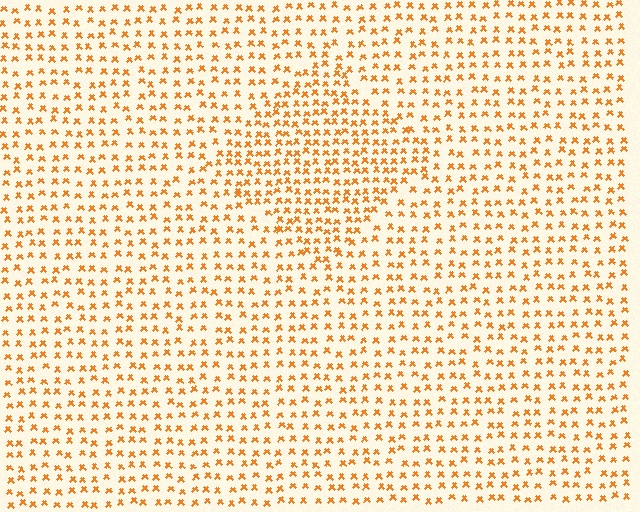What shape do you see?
I see a diamond.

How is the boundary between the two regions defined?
The boundary is defined by a change in element density (approximately 1.6x ratio). All elements are the same color, size, and shape.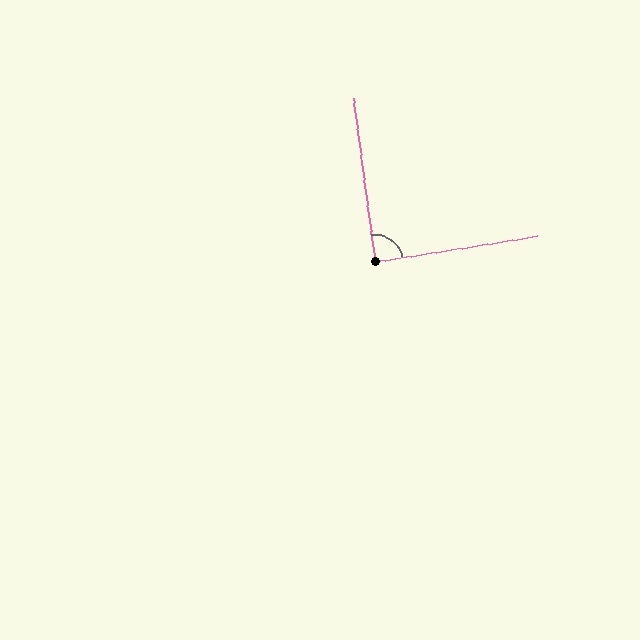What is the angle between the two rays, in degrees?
Approximately 89 degrees.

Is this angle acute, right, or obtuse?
It is approximately a right angle.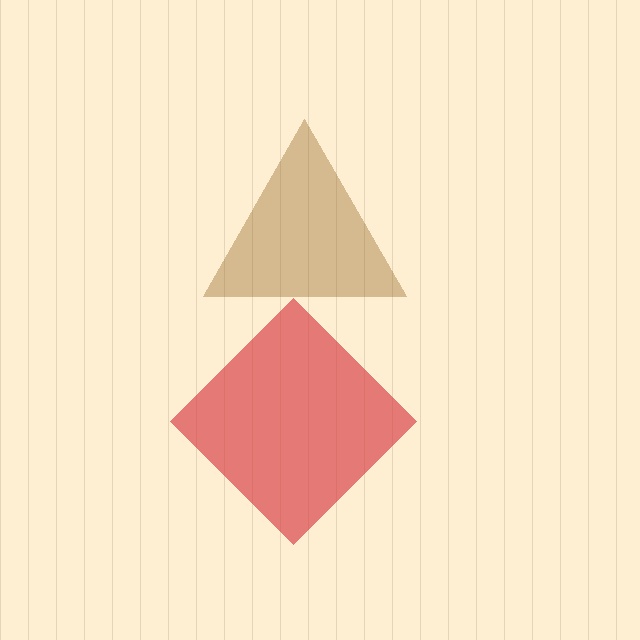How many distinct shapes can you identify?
There are 2 distinct shapes: a brown triangle, a red diamond.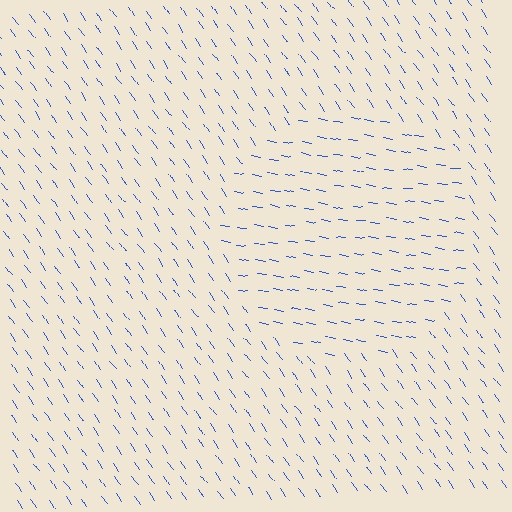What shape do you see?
I see a circle.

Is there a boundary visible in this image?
Yes, there is a texture boundary formed by a change in line orientation.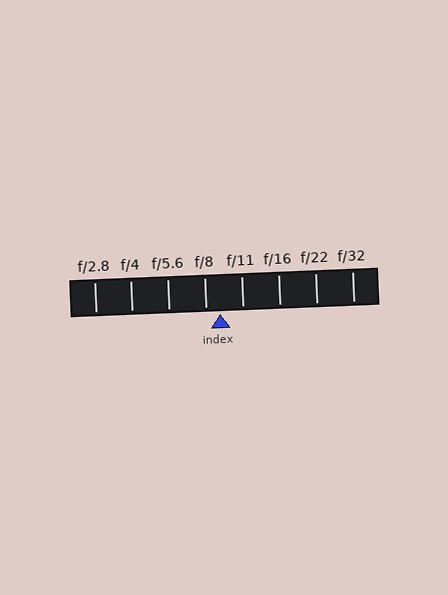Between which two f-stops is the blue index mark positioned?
The index mark is between f/8 and f/11.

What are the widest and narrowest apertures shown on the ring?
The widest aperture shown is f/2.8 and the narrowest is f/32.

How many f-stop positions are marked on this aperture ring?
There are 8 f-stop positions marked.